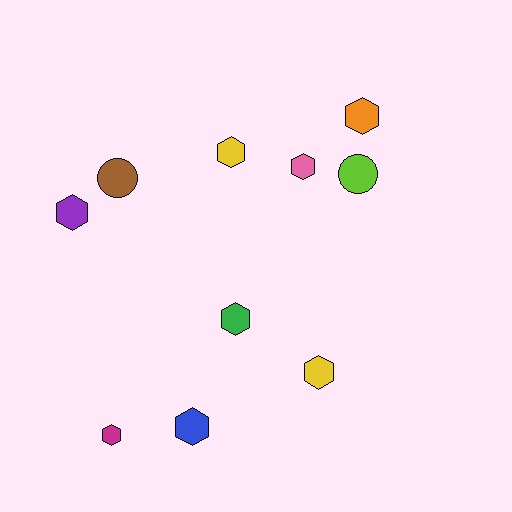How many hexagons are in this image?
There are 8 hexagons.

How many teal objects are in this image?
There are no teal objects.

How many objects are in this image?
There are 10 objects.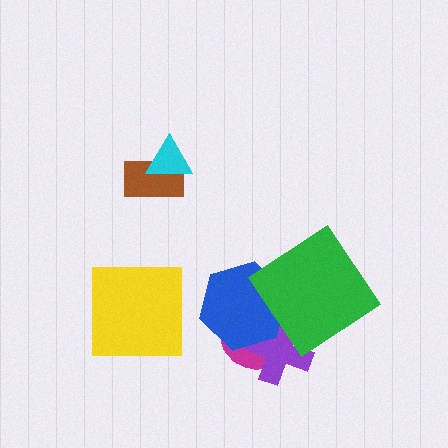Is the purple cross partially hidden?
Yes, it is partially covered by another shape.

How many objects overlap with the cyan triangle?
1 object overlaps with the cyan triangle.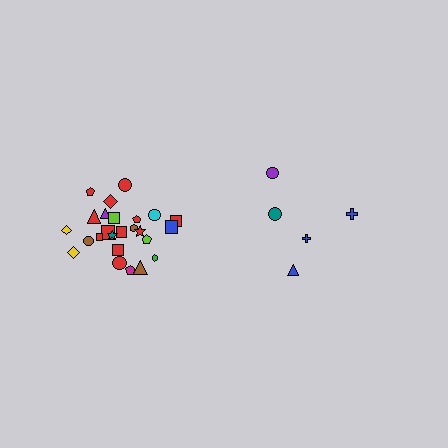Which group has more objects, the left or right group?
The left group.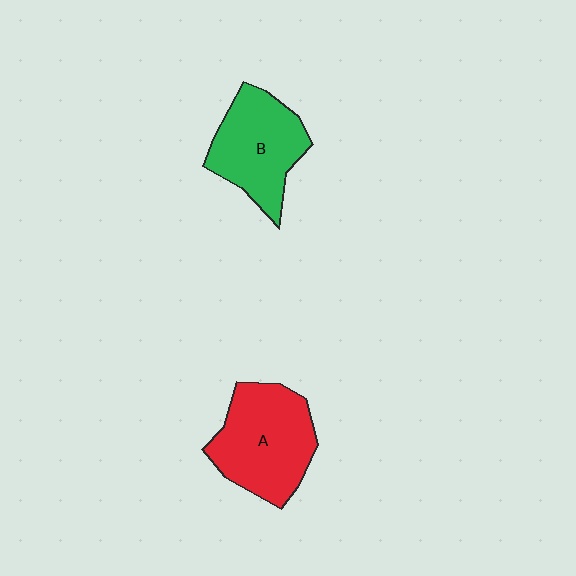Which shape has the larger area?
Shape A (red).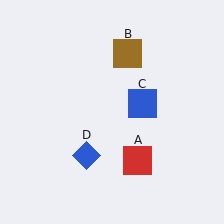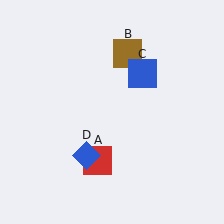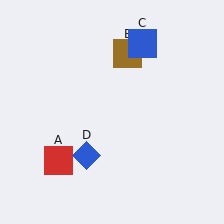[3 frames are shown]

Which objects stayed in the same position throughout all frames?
Brown square (object B) and blue diamond (object D) remained stationary.